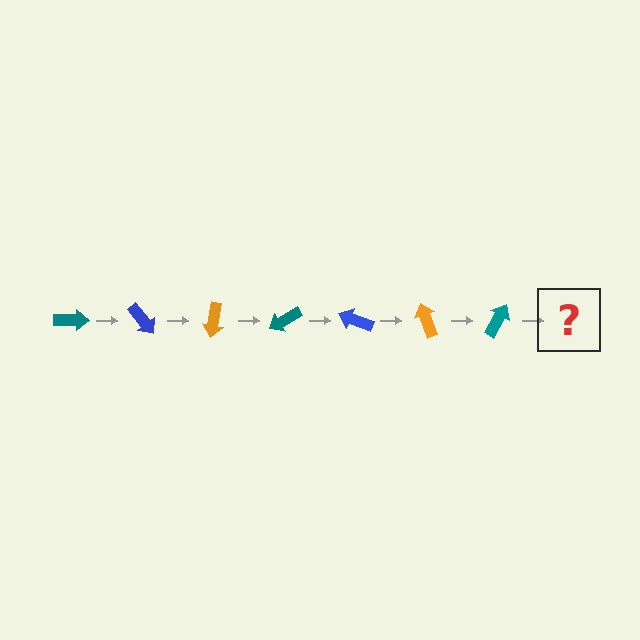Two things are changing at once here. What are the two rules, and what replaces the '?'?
The two rules are that it rotates 50 degrees each step and the color cycles through teal, blue, and orange. The '?' should be a blue arrow, rotated 350 degrees from the start.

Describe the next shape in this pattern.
It should be a blue arrow, rotated 350 degrees from the start.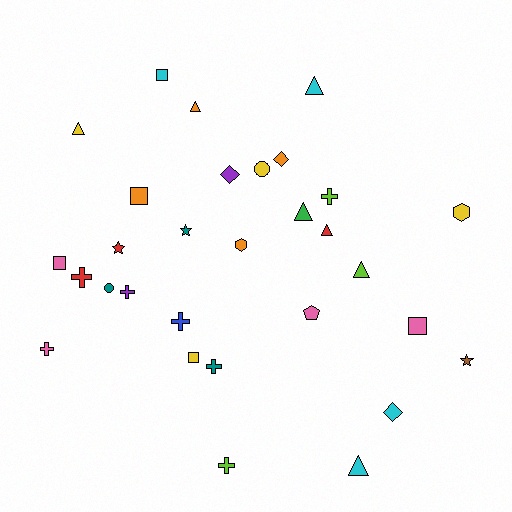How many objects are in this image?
There are 30 objects.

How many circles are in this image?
There are 2 circles.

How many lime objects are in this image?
There are 3 lime objects.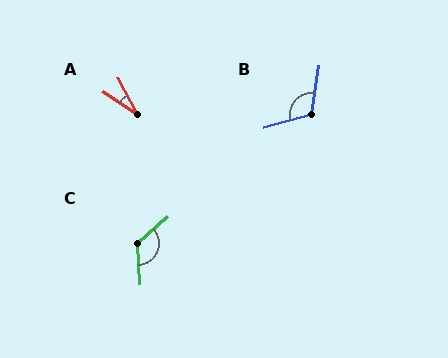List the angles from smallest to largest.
A (29°), B (114°), C (127°).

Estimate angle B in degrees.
Approximately 114 degrees.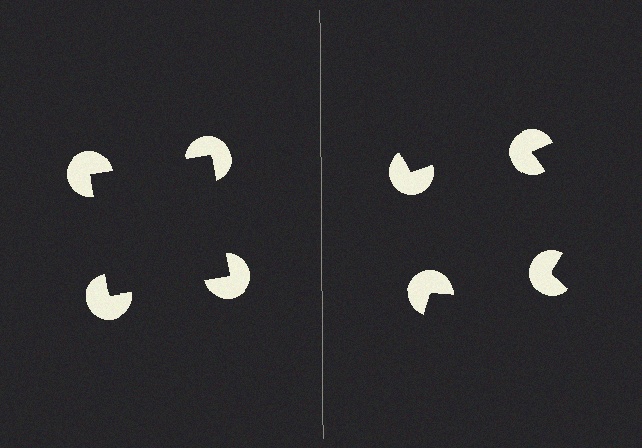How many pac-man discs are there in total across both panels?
8 — 4 on each side.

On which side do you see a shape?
An illusory square appears on the left side. On the right side the wedge cuts are rotated, so no coherent shape forms.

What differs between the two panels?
The pac-man discs are positioned identically on both sides; only the wedge orientations differ. On the left they align to a square; on the right they are misaligned.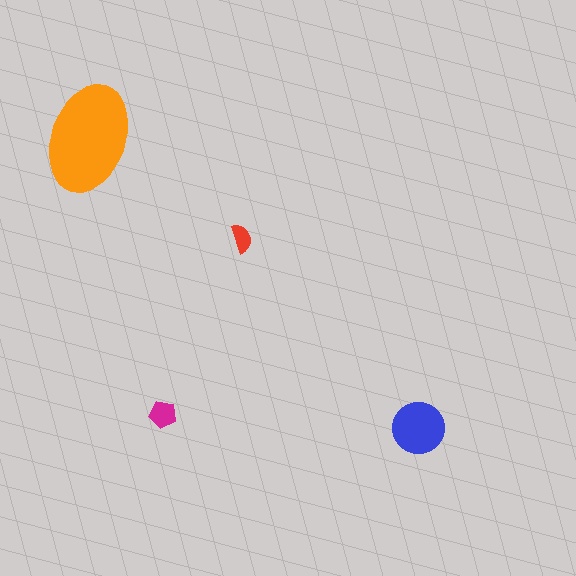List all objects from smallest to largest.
The red semicircle, the magenta pentagon, the blue circle, the orange ellipse.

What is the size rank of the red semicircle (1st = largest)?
4th.